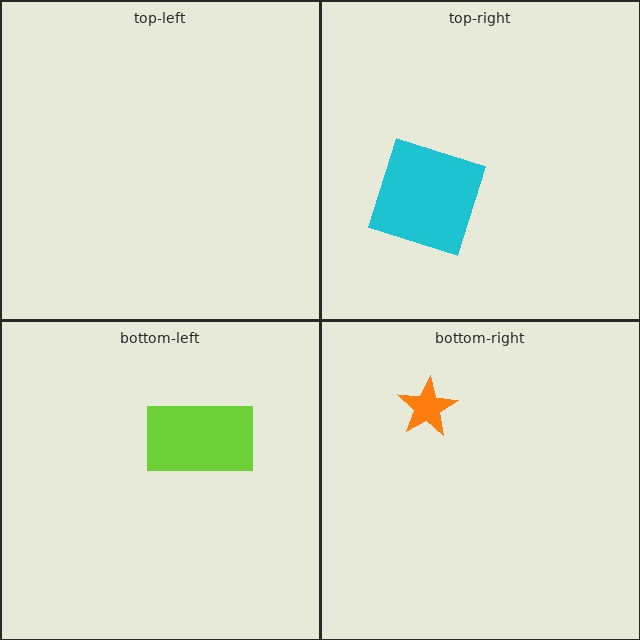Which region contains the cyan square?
The top-right region.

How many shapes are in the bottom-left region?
1.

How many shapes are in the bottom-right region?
1.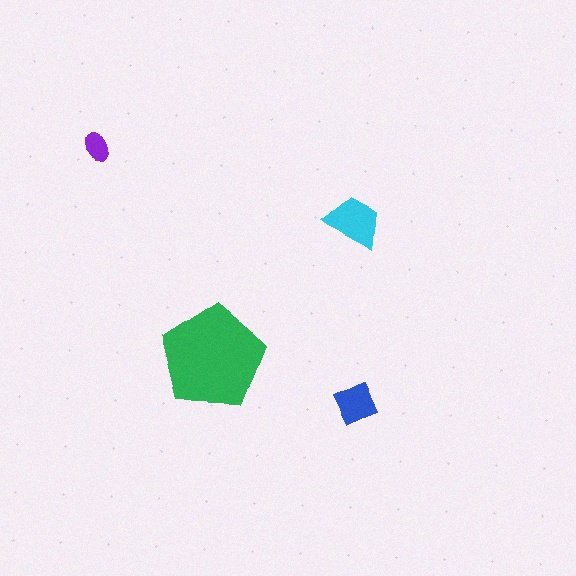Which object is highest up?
The purple ellipse is topmost.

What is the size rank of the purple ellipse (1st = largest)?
4th.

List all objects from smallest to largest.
The purple ellipse, the blue diamond, the cyan trapezoid, the green pentagon.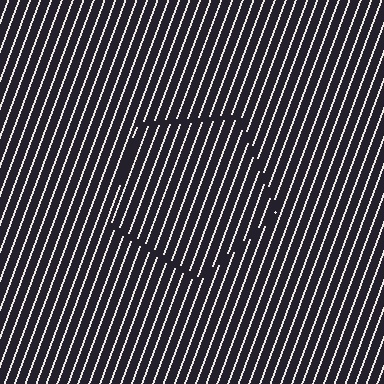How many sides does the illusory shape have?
5 sides — the line-ends trace a pentagon.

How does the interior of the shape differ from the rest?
The interior of the shape contains the same grating, shifted by half a period — the contour is defined by the phase discontinuity where line-ends from the inner and outer gratings abut.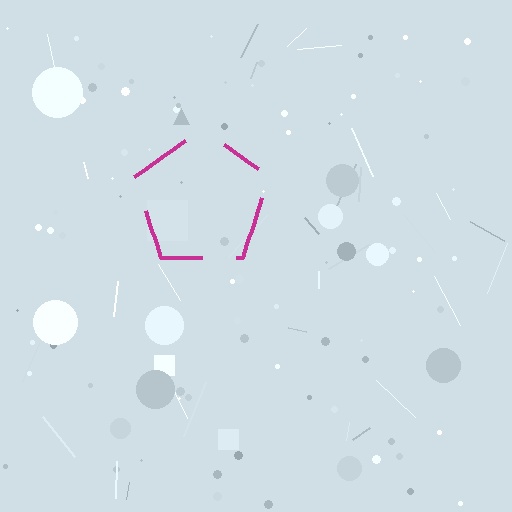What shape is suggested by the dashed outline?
The dashed outline suggests a pentagon.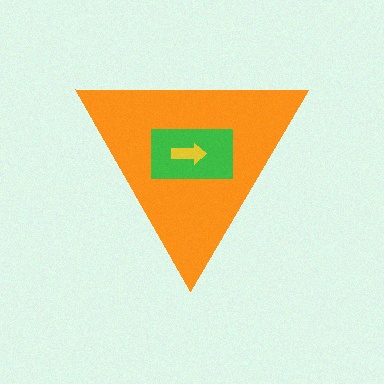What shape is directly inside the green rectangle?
The yellow arrow.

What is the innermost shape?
The yellow arrow.